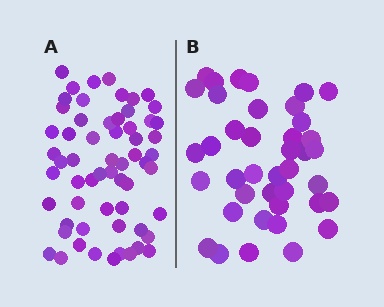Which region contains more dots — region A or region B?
Region A (the left region) has more dots.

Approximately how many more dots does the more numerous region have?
Region A has approximately 20 more dots than region B.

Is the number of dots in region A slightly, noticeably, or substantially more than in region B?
Region A has substantially more. The ratio is roughly 1.5 to 1.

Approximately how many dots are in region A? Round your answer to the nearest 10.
About 60 dots.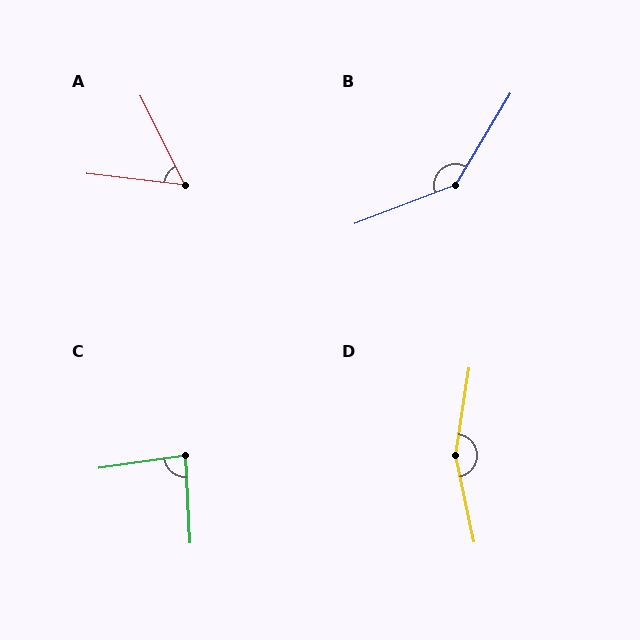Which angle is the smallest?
A, at approximately 57 degrees.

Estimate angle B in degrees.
Approximately 142 degrees.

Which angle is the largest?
D, at approximately 159 degrees.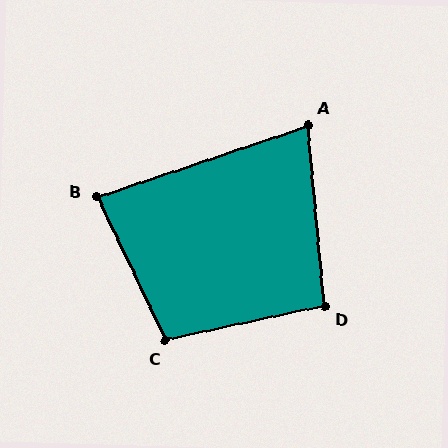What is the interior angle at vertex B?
Approximately 83 degrees (acute).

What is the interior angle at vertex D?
Approximately 97 degrees (obtuse).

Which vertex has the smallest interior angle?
A, at approximately 76 degrees.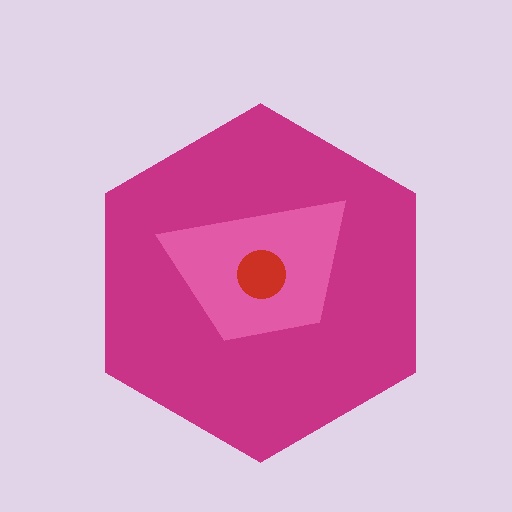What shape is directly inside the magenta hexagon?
The pink trapezoid.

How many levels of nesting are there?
3.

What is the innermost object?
The red circle.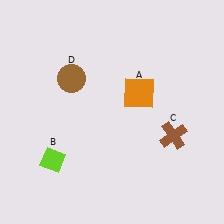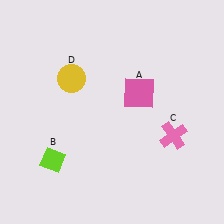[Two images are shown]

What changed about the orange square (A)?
In Image 1, A is orange. In Image 2, it changed to pink.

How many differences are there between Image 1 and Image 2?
There are 3 differences between the two images.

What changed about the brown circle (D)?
In Image 1, D is brown. In Image 2, it changed to yellow.